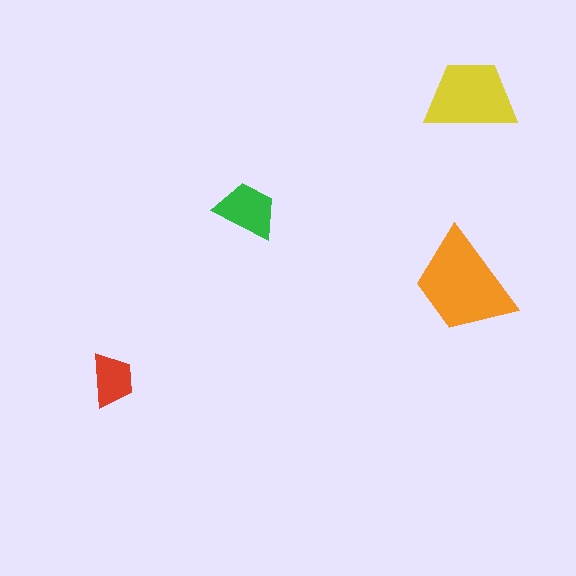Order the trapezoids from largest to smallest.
the orange one, the yellow one, the green one, the red one.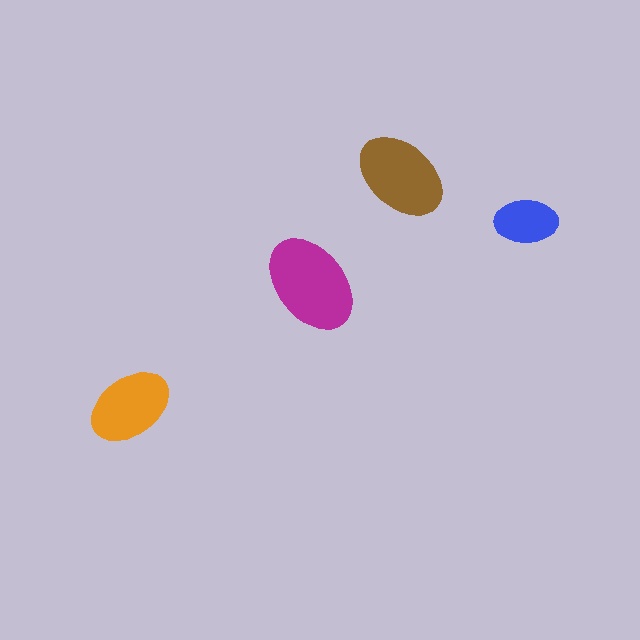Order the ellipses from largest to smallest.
the magenta one, the brown one, the orange one, the blue one.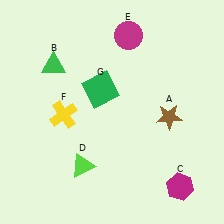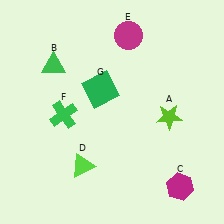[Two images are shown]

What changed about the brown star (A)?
In Image 1, A is brown. In Image 2, it changed to lime.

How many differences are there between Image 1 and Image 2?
There are 2 differences between the two images.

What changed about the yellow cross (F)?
In Image 1, F is yellow. In Image 2, it changed to green.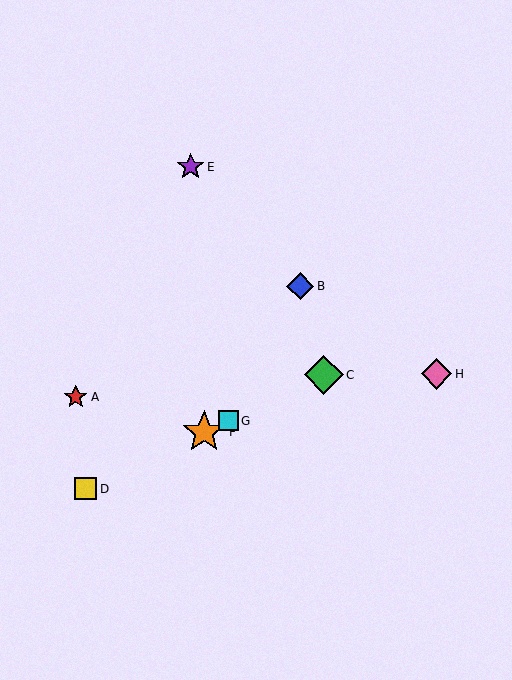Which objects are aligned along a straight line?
Objects C, D, F, G are aligned along a straight line.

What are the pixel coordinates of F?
Object F is at (204, 432).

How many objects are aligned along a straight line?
4 objects (C, D, F, G) are aligned along a straight line.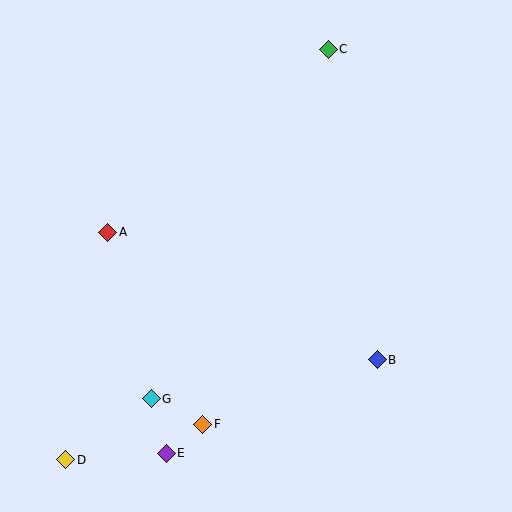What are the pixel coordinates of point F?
Point F is at (203, 424).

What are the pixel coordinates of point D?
Point D is at (66, 460).